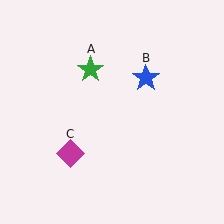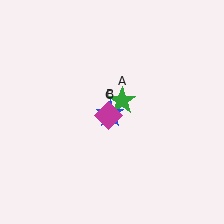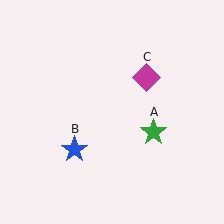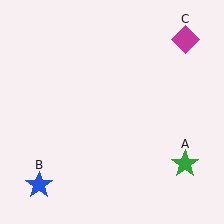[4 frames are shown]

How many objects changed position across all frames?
3 objects changed position: green star (object A), blue star (object B), magenta diamond (object C).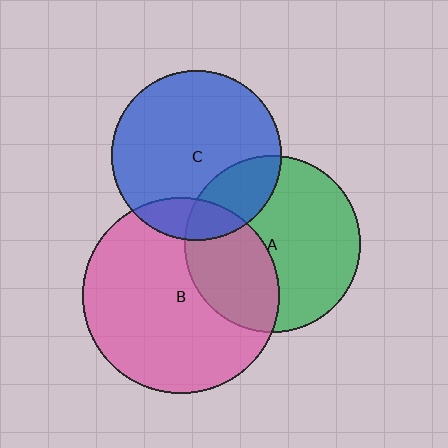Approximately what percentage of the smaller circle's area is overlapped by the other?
Approximately 15%.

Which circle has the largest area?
Circle B (pink).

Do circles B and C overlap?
Yes.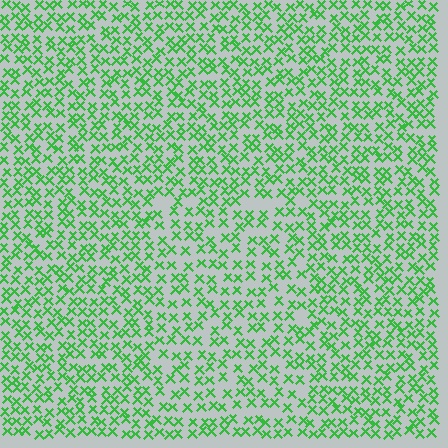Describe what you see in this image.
The image contains small green elements arranged at two different densities. A rectangle-shaped region is visible where the elements are less densely packed than the surrounding area.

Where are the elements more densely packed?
The elements are more densely packed outside the rectangle boundary.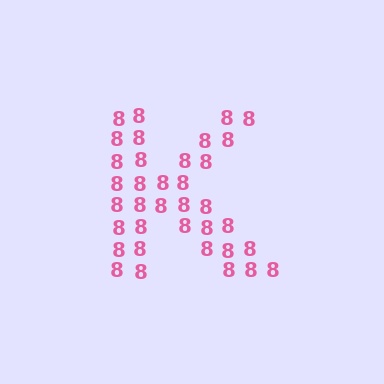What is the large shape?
The large shape is the letter K.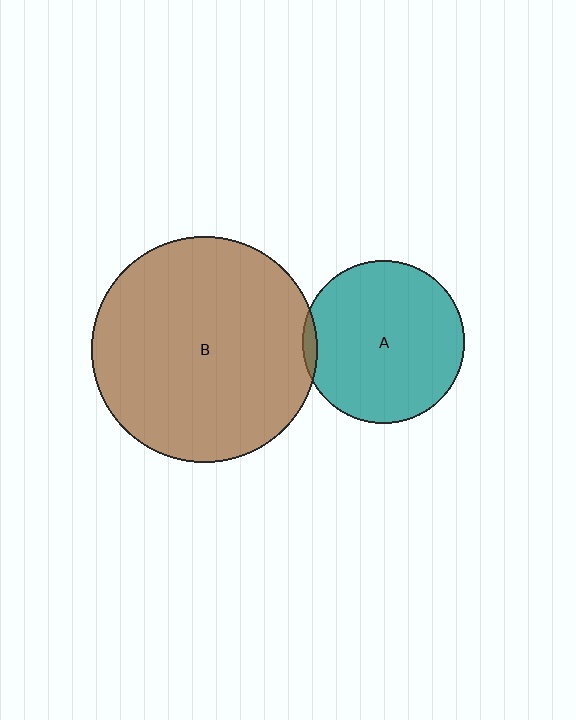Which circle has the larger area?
Circle B (brown).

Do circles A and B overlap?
Yes.